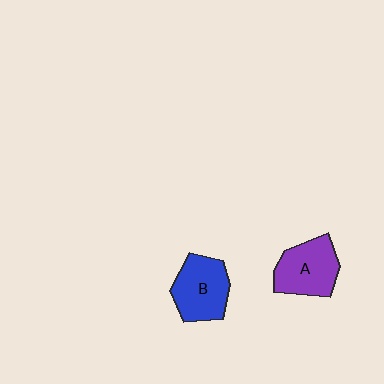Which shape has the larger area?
Shape B (blue).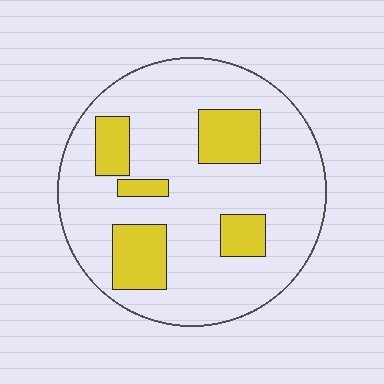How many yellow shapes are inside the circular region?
5.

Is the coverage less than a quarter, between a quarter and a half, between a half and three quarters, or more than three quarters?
Less than a quarter.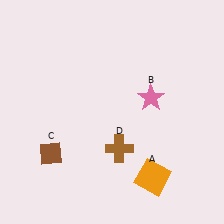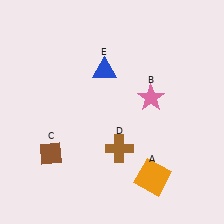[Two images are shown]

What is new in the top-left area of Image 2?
A blue triangle (E) was added in the top-left area of Image 2.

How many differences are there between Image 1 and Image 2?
There is 1 difference between the two images.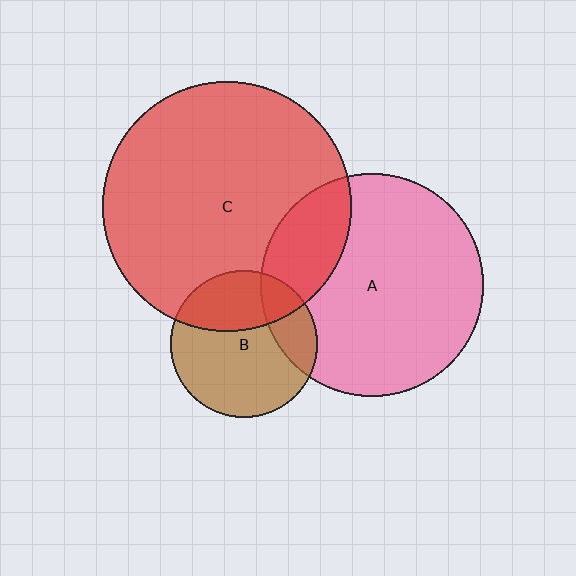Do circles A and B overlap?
Yes.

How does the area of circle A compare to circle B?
Approximately 2.3 times.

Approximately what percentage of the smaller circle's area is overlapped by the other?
Approximately 20%.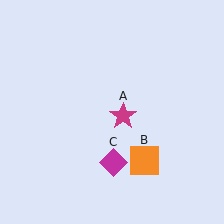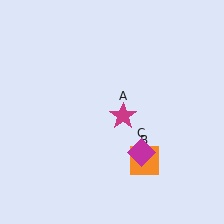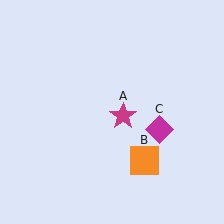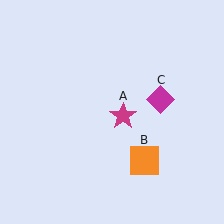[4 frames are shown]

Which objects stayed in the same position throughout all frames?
Magenta star (object A) and orange square (object B) remained stationary.